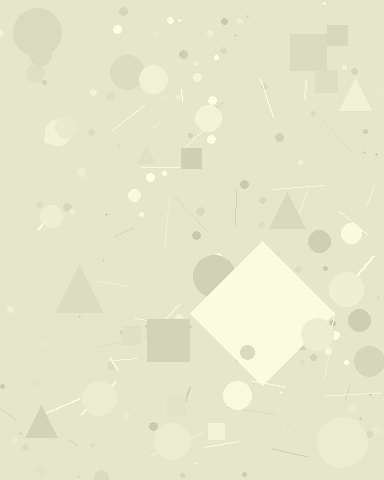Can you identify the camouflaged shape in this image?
The camouflaged shape is a diamond.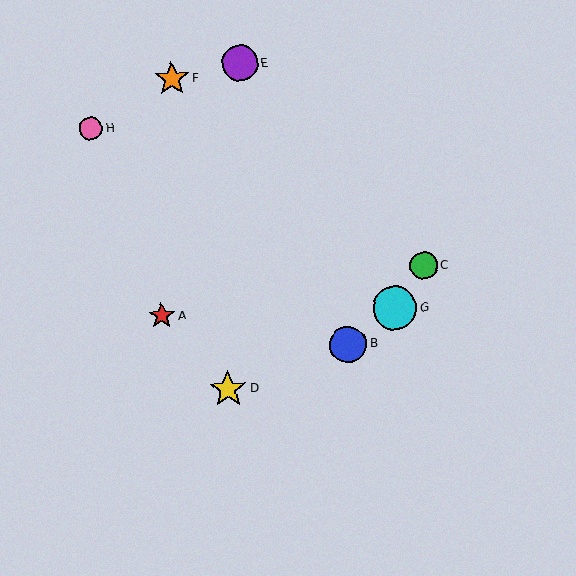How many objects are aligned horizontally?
2 objects (A, G) are aligned horizontally.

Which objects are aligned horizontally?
Objects A, G are aligned horizontally.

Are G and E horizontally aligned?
No, G is at y≈308 and E is at y≈63.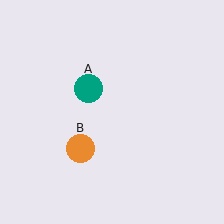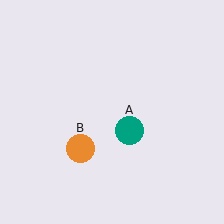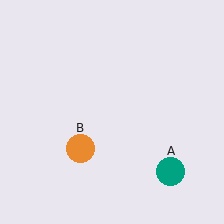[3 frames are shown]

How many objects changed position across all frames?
1 object changed position: teal circle (object A).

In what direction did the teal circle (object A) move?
The teal circle (object A) moved down and to the right.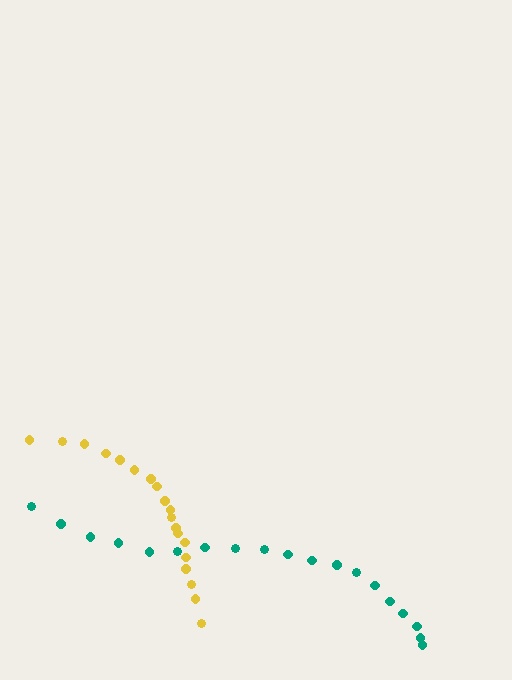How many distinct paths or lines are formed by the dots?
There are 2 distinct paths.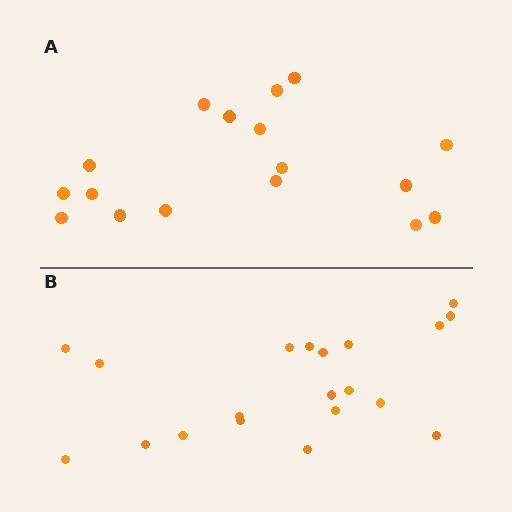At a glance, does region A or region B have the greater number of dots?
Region B (the bottom region) has more dots.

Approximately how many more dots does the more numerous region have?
Region B has just a few more — roughly 2 or 3 more dots than region A.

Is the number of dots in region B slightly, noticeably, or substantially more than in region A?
Region B has only slightly more — the two regions are fairly close. The ratio is roughly 1.2 to 1.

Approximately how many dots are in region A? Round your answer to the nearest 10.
About 20 dots. (The exact count is 17, which rounds to 20.)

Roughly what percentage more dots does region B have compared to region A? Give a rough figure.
About 20% more.